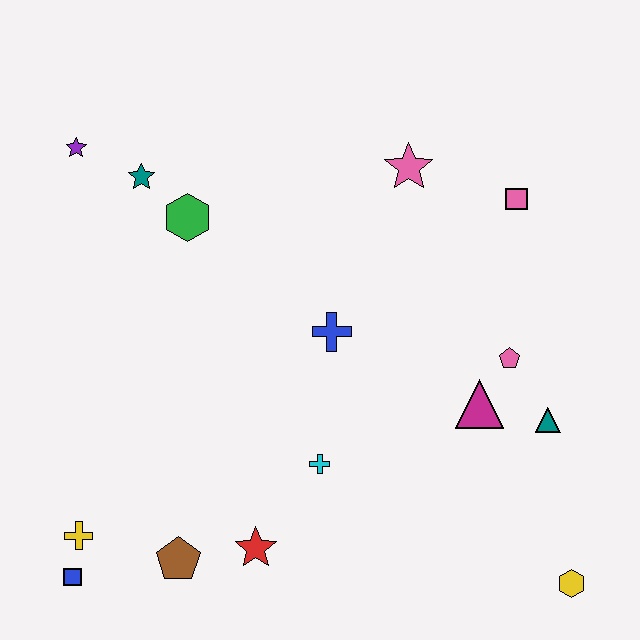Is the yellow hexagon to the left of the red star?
No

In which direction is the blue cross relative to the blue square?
The blue cross is to the right of the blue square.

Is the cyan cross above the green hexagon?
No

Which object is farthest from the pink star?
The blue square is farthest from the pink star.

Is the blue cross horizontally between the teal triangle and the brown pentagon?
Yes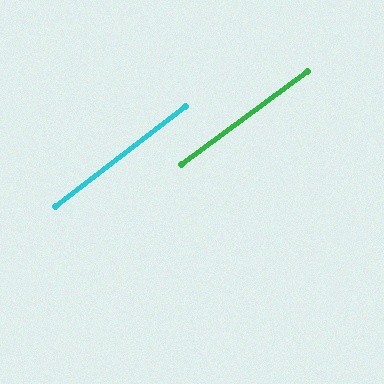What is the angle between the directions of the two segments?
Approximately 1 degree.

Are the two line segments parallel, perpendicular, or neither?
Parallel — their directions differ by only 1.0°.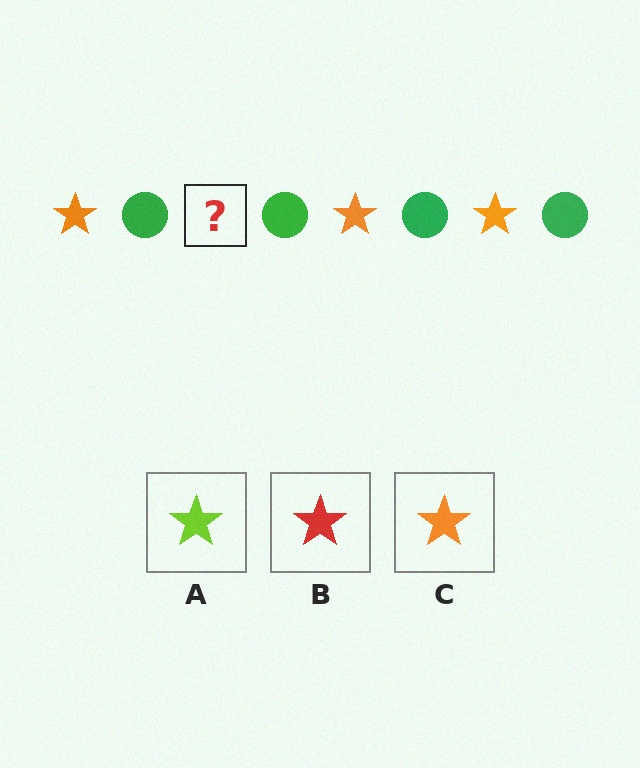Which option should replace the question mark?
Option C.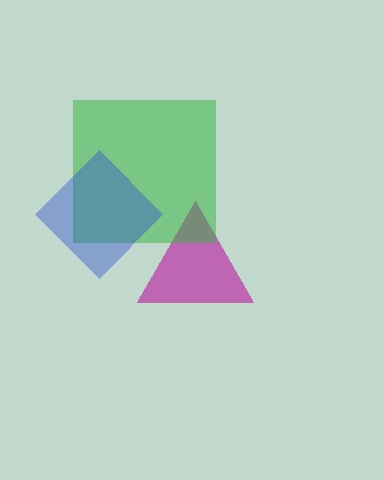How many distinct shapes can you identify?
There are 3 distinct shapes: a magenta triangle, a green square, a blue diamond.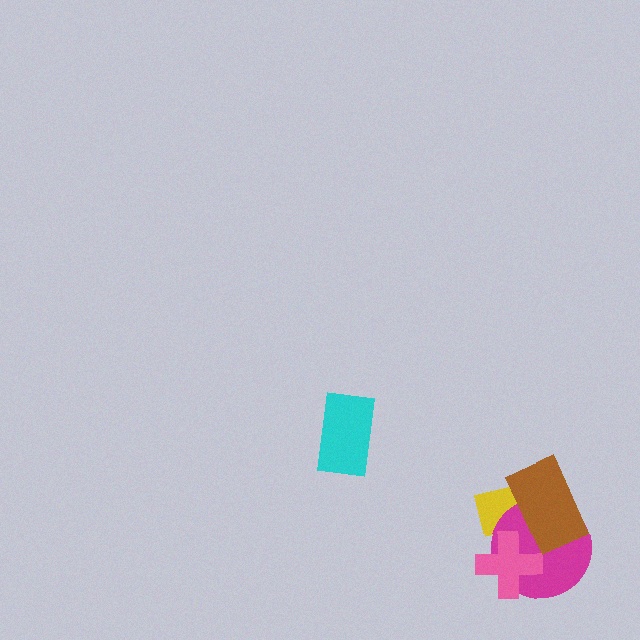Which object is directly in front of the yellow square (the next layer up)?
The magenta circle is directly in front of the yellow square.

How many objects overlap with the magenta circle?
3 objects overlap with the magenta circle.